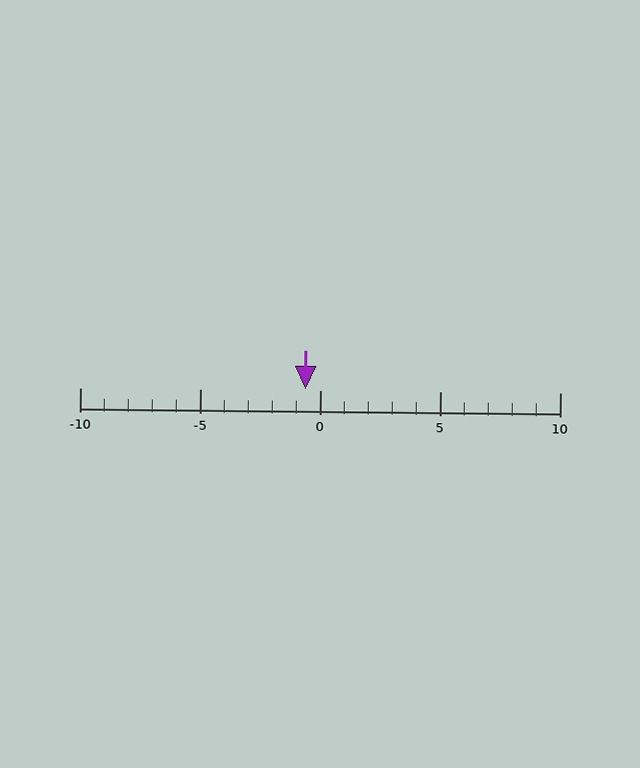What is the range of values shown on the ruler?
The ruler shows values from -10 to 10.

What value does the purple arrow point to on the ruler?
The purple arrow points to approximately -1.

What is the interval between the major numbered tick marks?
The major tick marks are spaced 5 units apart.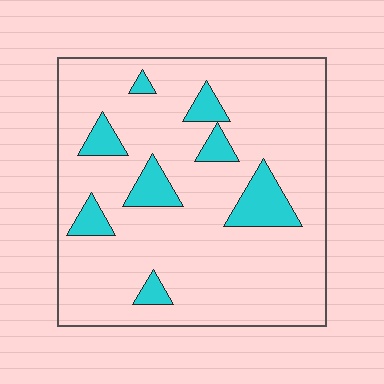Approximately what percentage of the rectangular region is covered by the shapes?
Approximately 15%.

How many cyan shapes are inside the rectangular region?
8.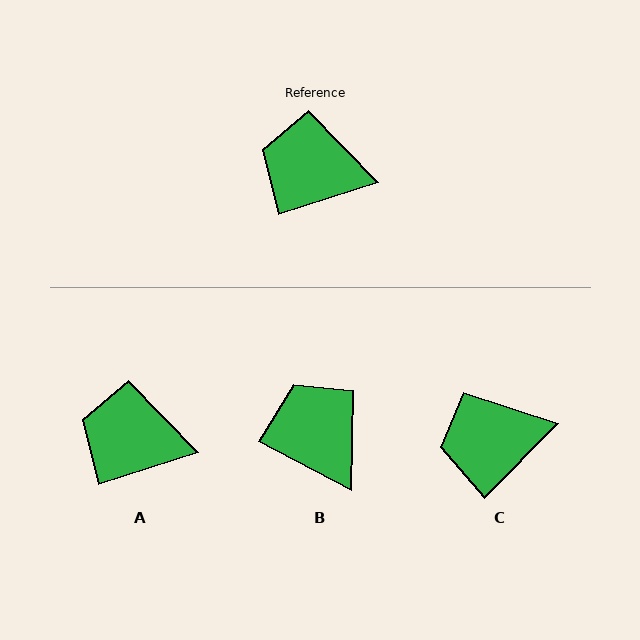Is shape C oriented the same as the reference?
No, it is off by about 27 degrees.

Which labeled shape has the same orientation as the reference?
A.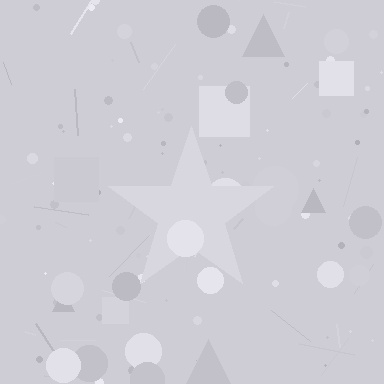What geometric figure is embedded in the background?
A star is embedded in the background.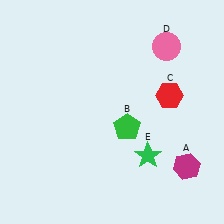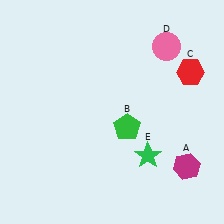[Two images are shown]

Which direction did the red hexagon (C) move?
The red hexagon (C) moved up.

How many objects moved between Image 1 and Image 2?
1 object moved between the two images.